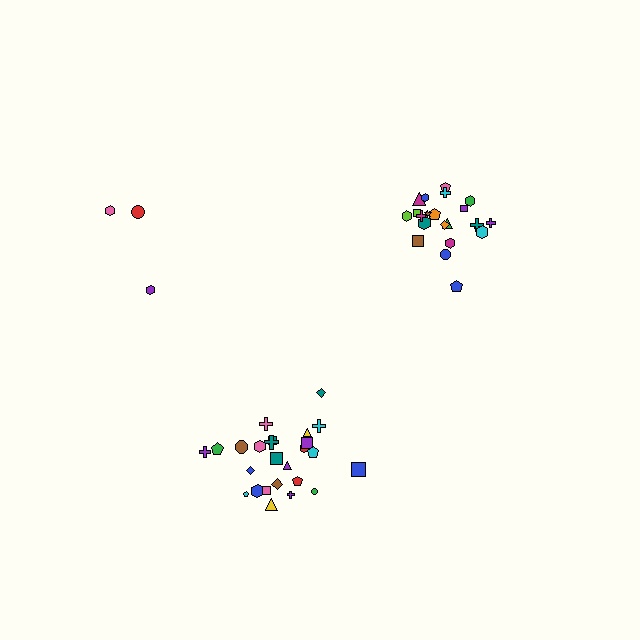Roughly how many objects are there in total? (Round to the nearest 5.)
Roughly 50 objects in total.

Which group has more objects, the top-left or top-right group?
The top-right group.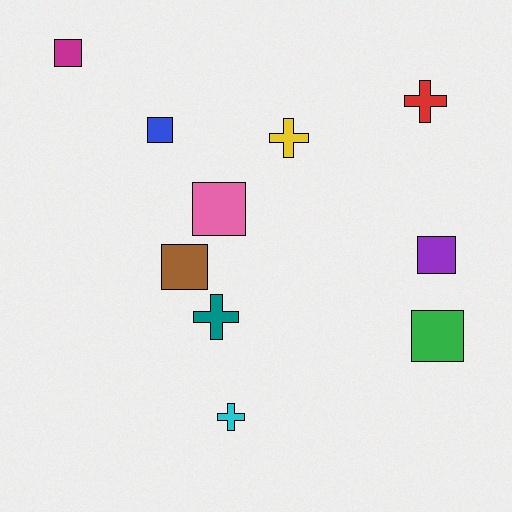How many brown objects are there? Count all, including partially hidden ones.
There is 1 brown object.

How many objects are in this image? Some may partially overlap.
There are 10 objects.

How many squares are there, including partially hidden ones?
There are 6 squares.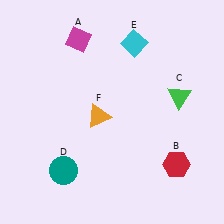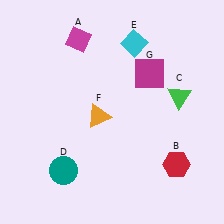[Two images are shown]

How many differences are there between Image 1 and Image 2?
There is 1 difference between the two images.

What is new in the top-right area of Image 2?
A magenta square (G) was added in the top-right area of Image 2.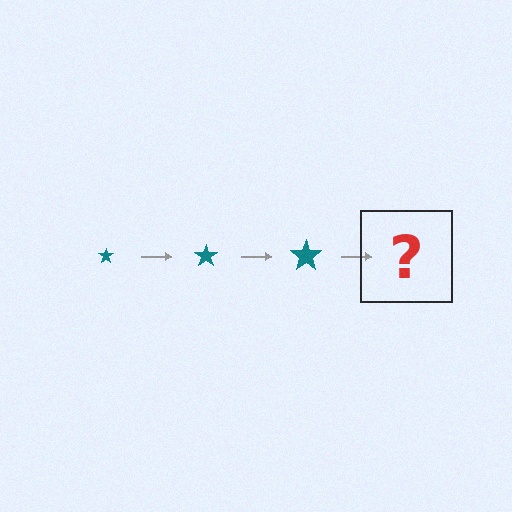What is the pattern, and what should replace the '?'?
The pattern is that the star gets progressively larger each step. The '?' should be a teal star, larger than the previous one.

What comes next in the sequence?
The next element should be a teal star, larger than the previous one.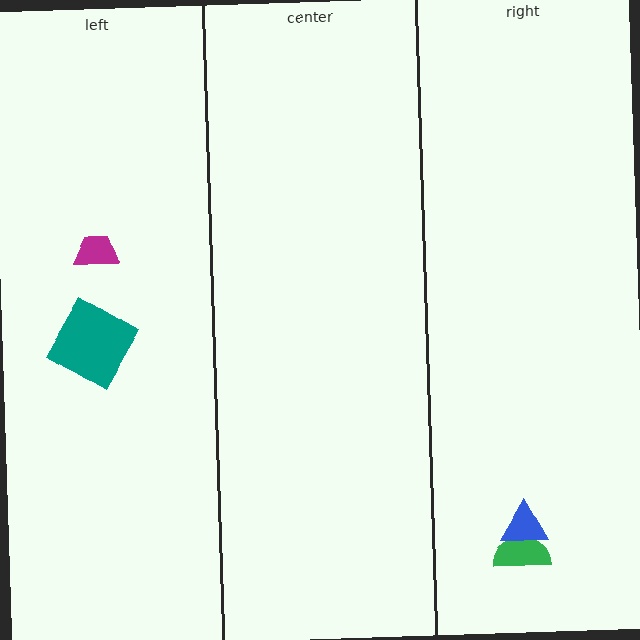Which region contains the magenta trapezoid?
The left region.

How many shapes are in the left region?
2.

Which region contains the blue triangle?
The right region.